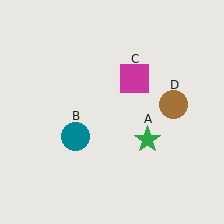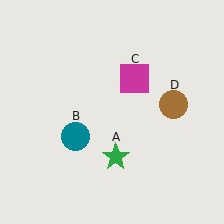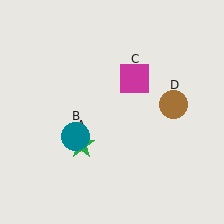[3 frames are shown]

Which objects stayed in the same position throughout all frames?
Teal circle (object B) and magenta square (object C) and brown circle (object D) remained stationary.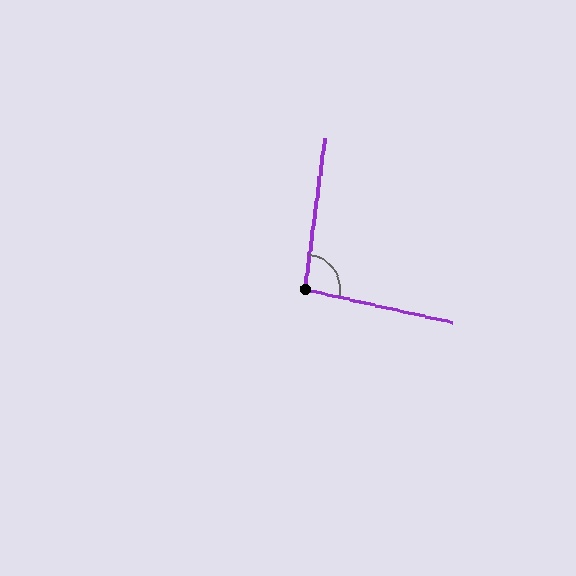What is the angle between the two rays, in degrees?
Approximately 95 degrees.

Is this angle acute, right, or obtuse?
It is obtuse.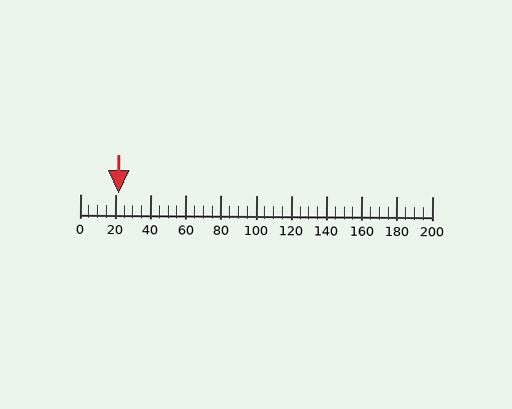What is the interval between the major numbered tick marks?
The major tick marks are spaced 20 units apart.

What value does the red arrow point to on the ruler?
The red arrow points to approximately 22.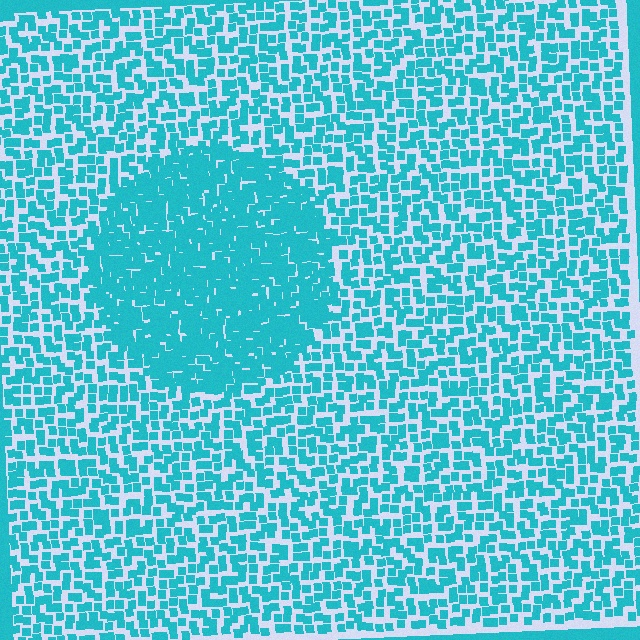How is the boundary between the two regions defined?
The boundary is defined by a change in element density (approximately 1.9x ratio). All elements are the same color, size, and shape.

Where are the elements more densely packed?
The elements are more densely packed inside the circle boundary.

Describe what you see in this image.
The image contains small cyan elements arranged at two different densities. A circle-shaped region is visible where the elements are more densely packed than the surrounding area.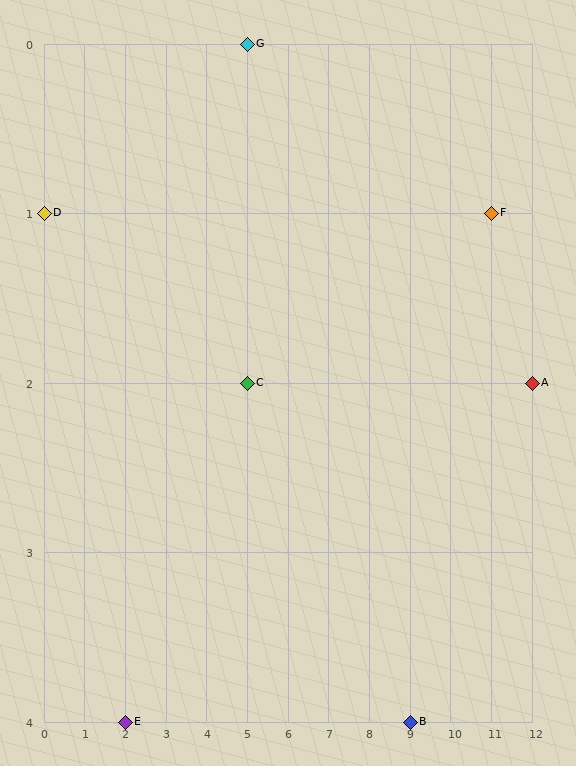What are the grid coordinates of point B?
Point B is at grid coordinates (9, 4).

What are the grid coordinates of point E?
Point E is at grid coordinates (2, 4).